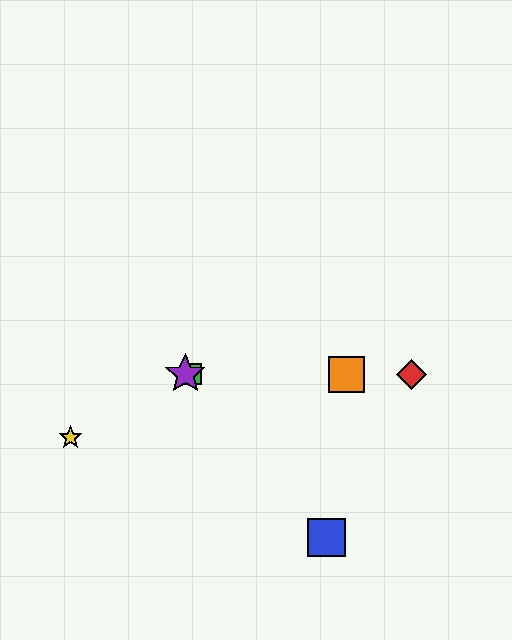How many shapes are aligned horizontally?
4 shapes (the red diamond, the green square, the purple star, the orange square) are aligned horizontally.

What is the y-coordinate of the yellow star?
The yellow star is at y≈438.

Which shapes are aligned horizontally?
The red diamond, the green square, the purple star, the orange square are aligned horizontally.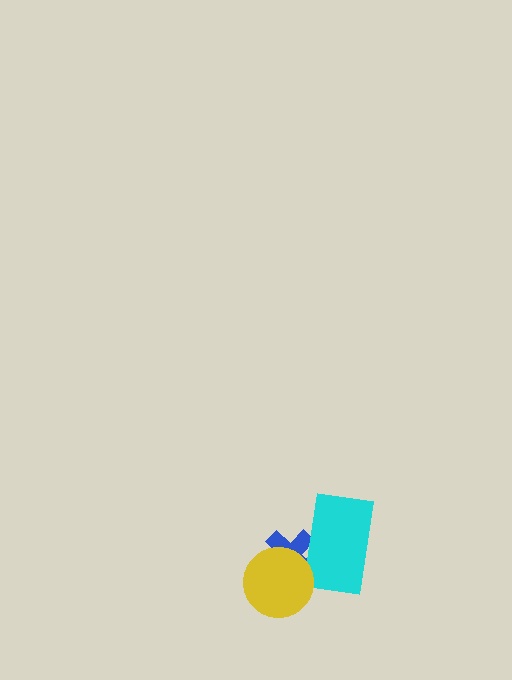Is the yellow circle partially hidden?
No, no other shape covers it.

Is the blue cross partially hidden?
Yes, it is partially covered by another shape.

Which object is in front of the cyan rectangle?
The yellow circle is in front of the cyan rectangle.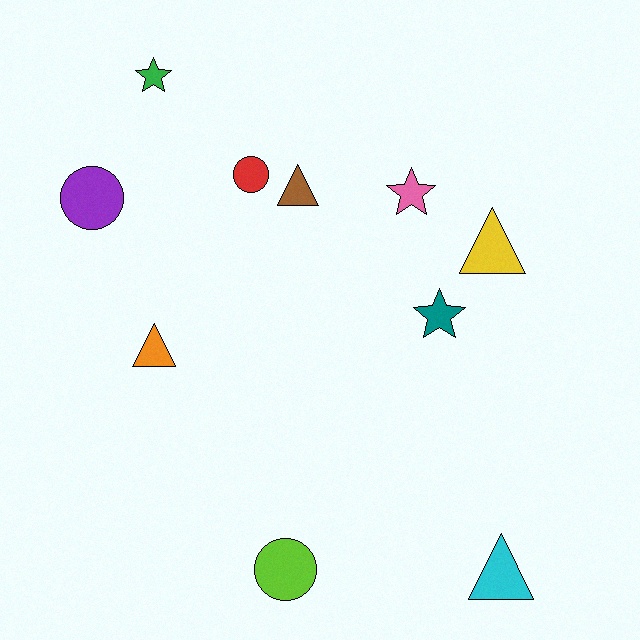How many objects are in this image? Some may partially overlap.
There are 10 objects.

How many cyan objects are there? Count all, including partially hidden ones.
There is 1 cyan object.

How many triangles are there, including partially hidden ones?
There are 4 triangles.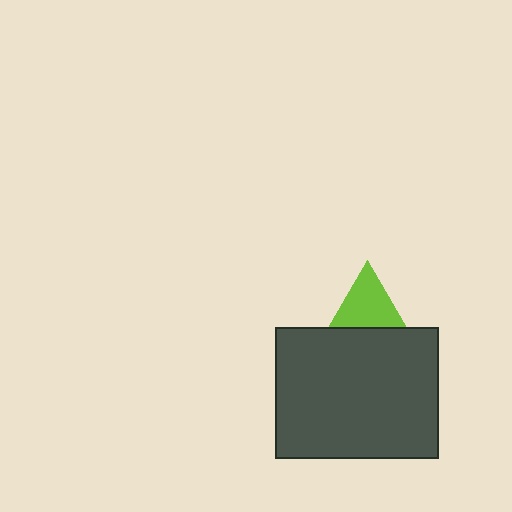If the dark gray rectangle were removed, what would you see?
You would see the complete lime triangle.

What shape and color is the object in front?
The object in front is a dark gray rectangle.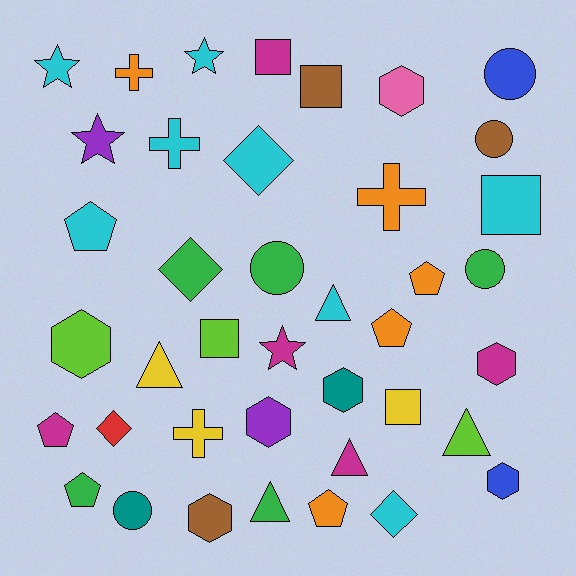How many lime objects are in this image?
There are 3 lime objects.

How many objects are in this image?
There are 40 objects.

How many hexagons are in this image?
There are 7 hexagons.